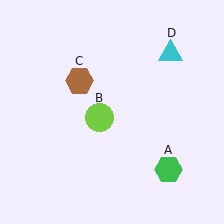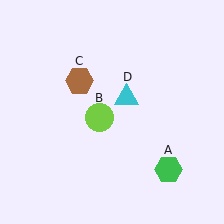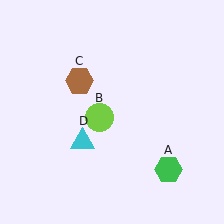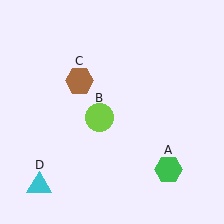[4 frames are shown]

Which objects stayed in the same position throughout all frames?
Green hexagon (object A) and lime circle (object B) and brown hexagon (object C) remained stationary.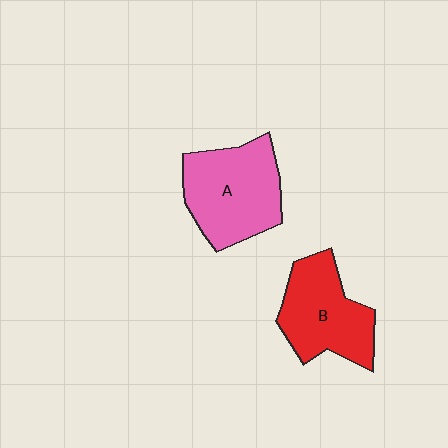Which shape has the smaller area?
Shape B (red).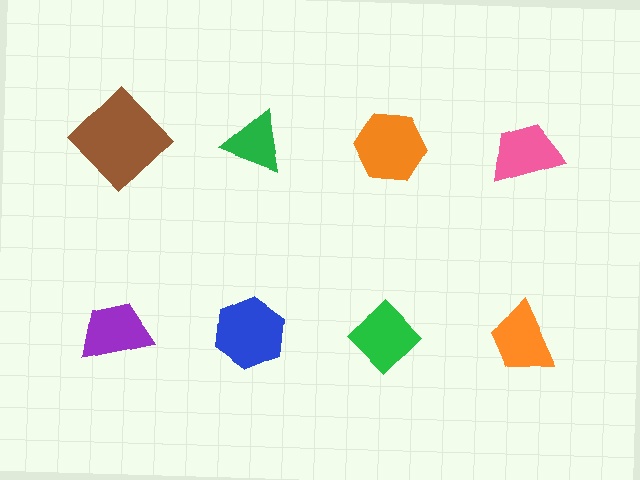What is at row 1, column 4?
A pink trapezoid.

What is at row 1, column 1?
A brown diamond.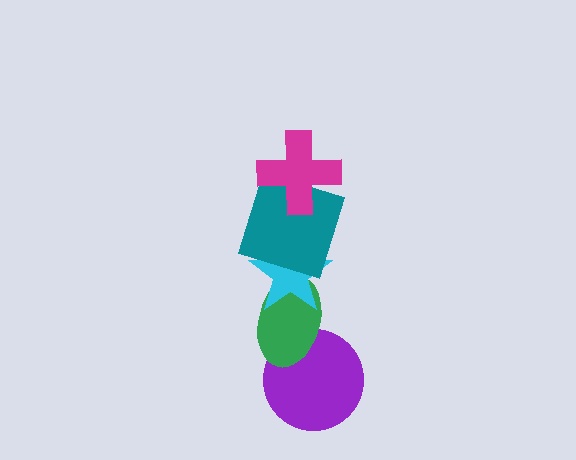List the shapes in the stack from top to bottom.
From top to bottom: the magenta cross, the teal square, the cyan star, the green ellipse, the purple circle.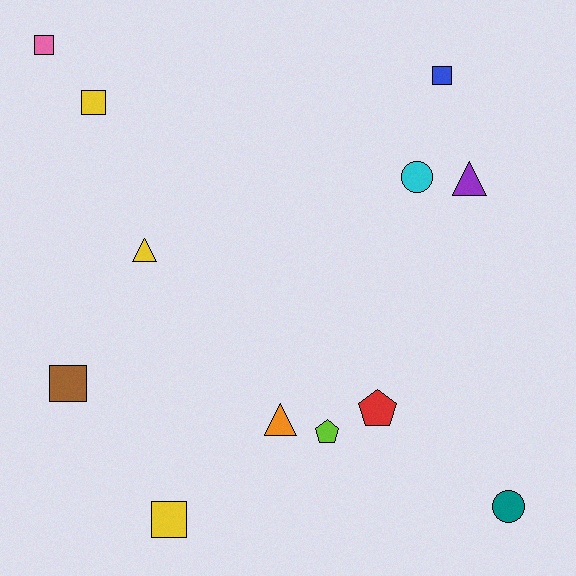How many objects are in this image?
There are 12 objects.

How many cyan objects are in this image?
There is 1 cyan object.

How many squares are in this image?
There are 5 squares.